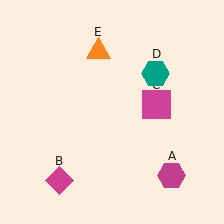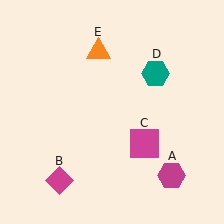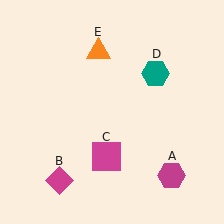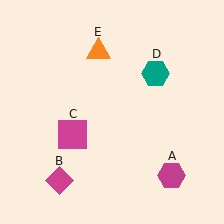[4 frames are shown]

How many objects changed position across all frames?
1 object changed position: magenta square (object C).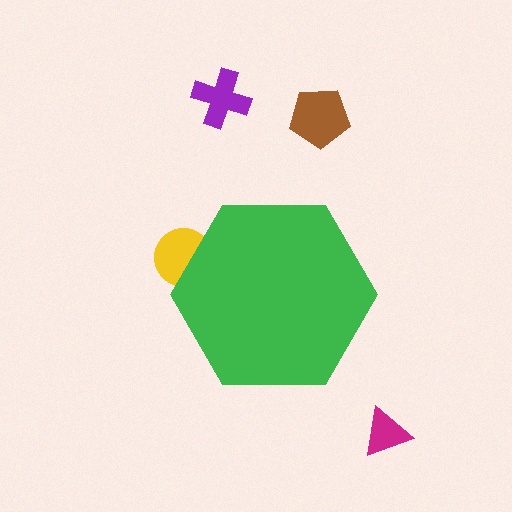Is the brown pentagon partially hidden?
No, the brown pentagon is fully visible.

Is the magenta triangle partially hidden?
No, the magenta triangle is fully visible.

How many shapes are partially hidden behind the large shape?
1 shape is partially hidden.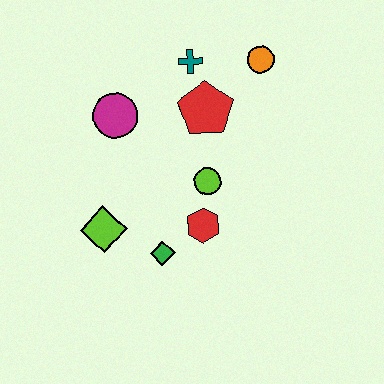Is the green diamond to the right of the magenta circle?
Yes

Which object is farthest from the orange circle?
The lime diamond is farthest from the orange circle.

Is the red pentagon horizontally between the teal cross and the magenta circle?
No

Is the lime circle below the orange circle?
Yes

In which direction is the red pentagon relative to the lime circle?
The red pentagon is above the lime circle.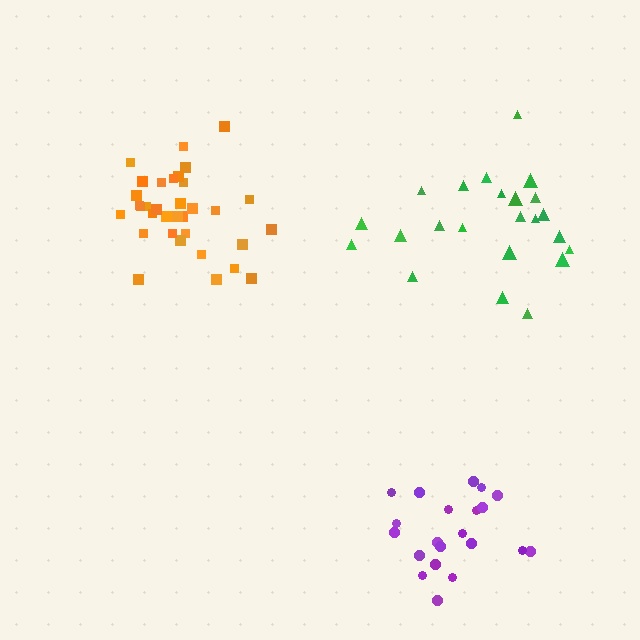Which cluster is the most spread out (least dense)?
Green.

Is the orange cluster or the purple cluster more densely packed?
Orange.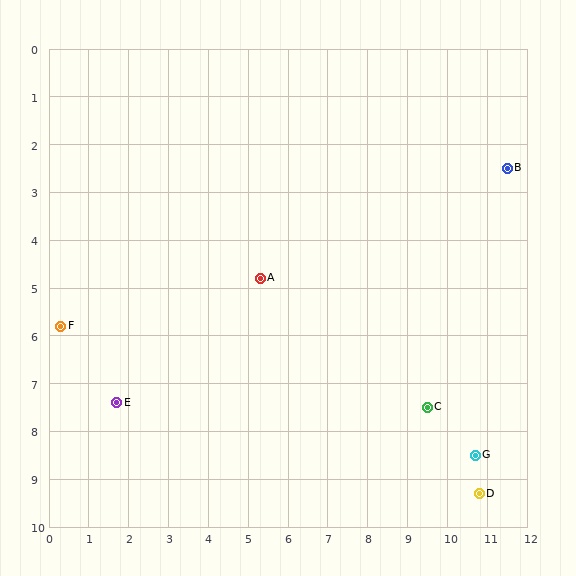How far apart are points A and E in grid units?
Points A and E are about 4.4 grid units apart.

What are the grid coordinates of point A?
Point A is at approximately (5.3, 4.8).